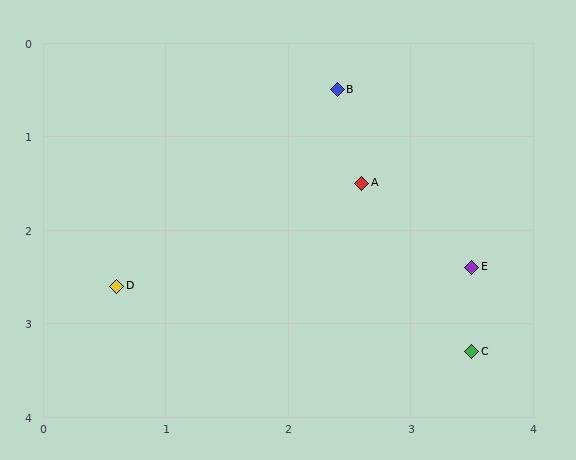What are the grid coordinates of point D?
Point D is at approximately (0.6, 2.6).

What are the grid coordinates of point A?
Point A is at approximately (2.6, 1.5).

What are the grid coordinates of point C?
Point C is at approximately (3.5, 3.3).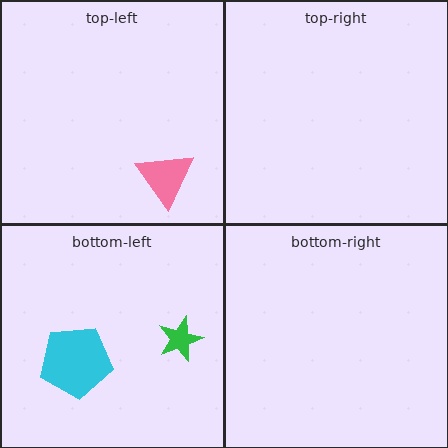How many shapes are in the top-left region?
1.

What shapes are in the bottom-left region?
The green star, the cyan pentagon.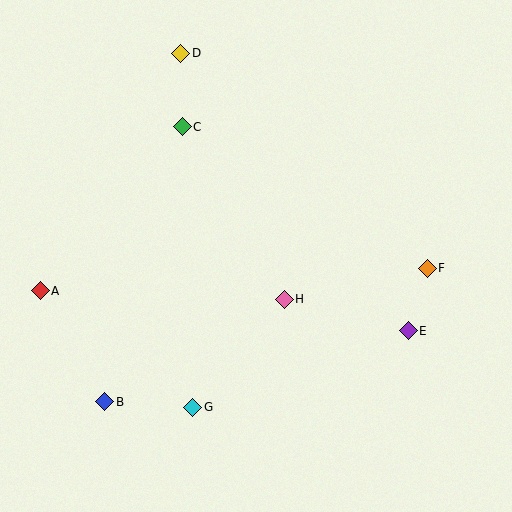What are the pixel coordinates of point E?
Point E is at (408, 331).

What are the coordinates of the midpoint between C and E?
The midpoint between C and E is at (295, 229).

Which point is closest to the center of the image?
Point H at (284, 299) is closest to the center.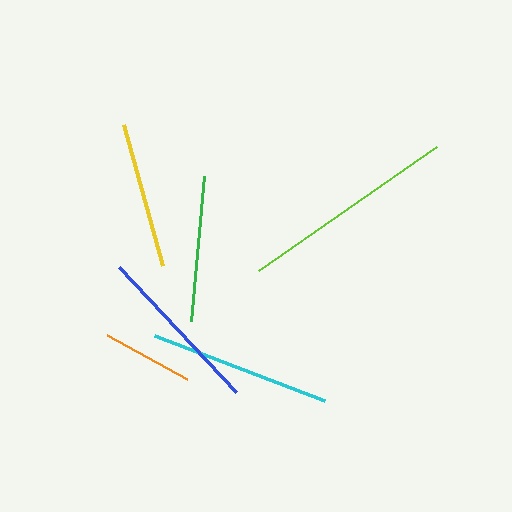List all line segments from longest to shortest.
From longest to shortest: lime, cyan, blue, yellow, green, orange.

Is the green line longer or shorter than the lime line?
The lime line is longer than the green line.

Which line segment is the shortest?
The orange line is the shortest at approximately 92 pixels.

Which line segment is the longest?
The lime line is the longest at approximately 217 pixels.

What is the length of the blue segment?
The blue segment is approximately 171 pixels long.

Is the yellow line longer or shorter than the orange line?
The yellow line is longer than the orange line.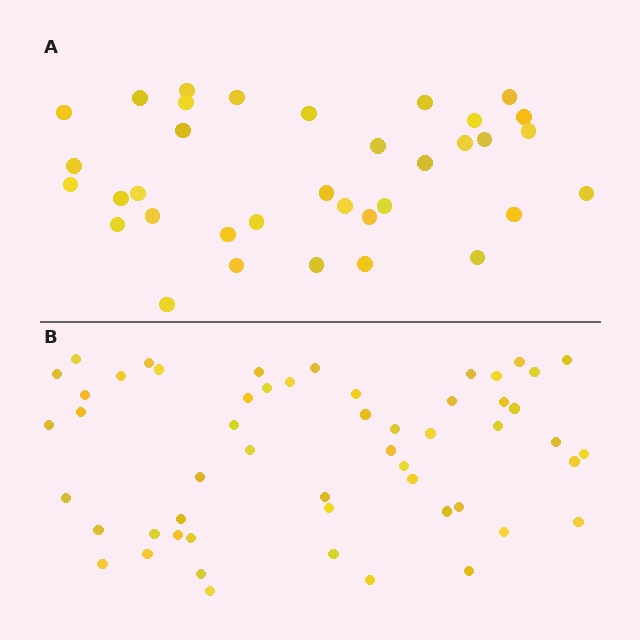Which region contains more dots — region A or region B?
Region B (the bottom region) has more dots.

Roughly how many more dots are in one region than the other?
Region B has approximately 20 more dots than region A.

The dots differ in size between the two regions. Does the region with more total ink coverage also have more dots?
No. Region A has more total ink coverage because its dots are larger, but region B actually contains more individual dots. Total area can be misleading — the number of items is what matters here.